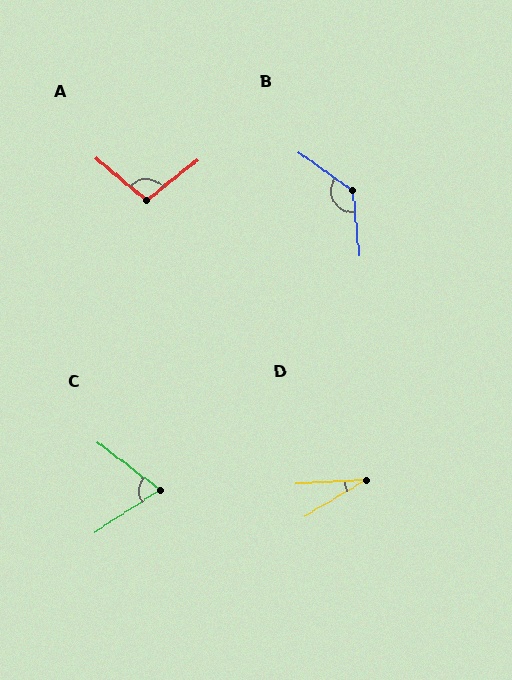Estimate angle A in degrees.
Approximately 102 degrees.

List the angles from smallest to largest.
D (28°), C (70°), A (102°), B (131°).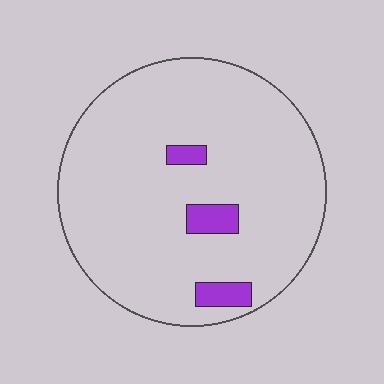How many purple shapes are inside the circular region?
3.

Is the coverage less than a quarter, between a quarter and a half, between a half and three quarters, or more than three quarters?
Less than a quarter.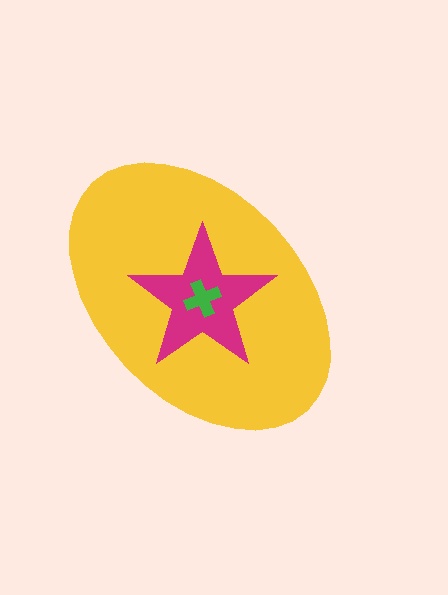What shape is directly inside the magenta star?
The green cross.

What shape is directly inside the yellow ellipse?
The magenta star.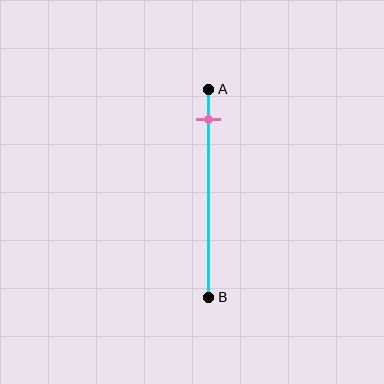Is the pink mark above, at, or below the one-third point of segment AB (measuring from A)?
The pink mark is above the one-third point of segment AB.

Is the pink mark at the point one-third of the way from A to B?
No, the mark is at about 15% from A, not at the 33% one-third point.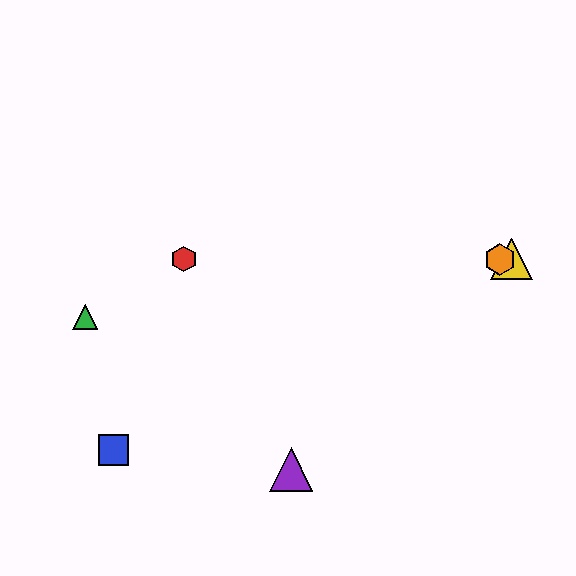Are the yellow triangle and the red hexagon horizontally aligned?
Yes, both are at y≈259.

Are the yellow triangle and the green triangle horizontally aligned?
No, the yellow triangle is at y≈259 and the green triangle is at y≈317.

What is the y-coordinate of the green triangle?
The green triangle is at y≈317.